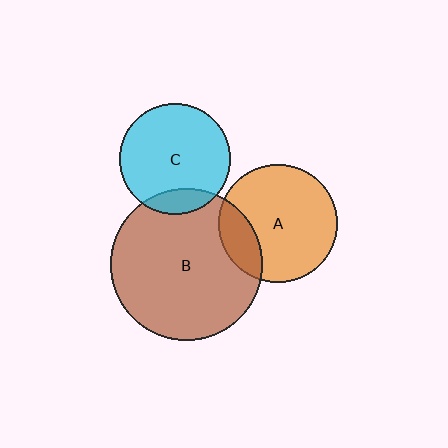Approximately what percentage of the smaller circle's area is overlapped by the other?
Approximately 20%.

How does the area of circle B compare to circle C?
Approximately 1.9 times.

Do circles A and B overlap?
Yes.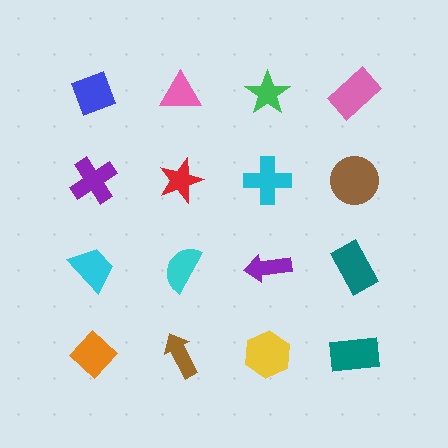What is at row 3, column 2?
A cyan semicircle.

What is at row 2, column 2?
A red star.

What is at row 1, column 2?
A pink triangle.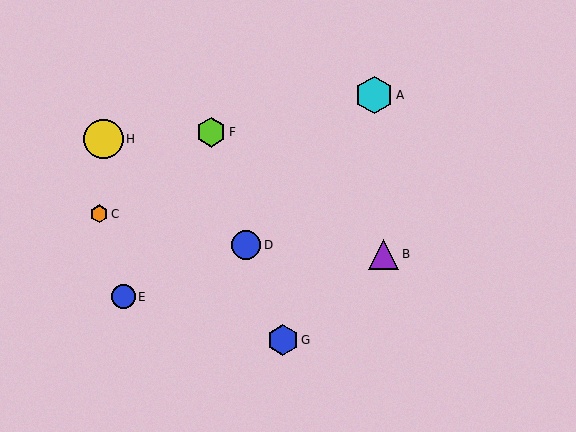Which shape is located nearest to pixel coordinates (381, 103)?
The cyan hexagon (labeled A) at (374, 95) is nearest to that location.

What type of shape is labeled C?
Shape C is an orange hexagon.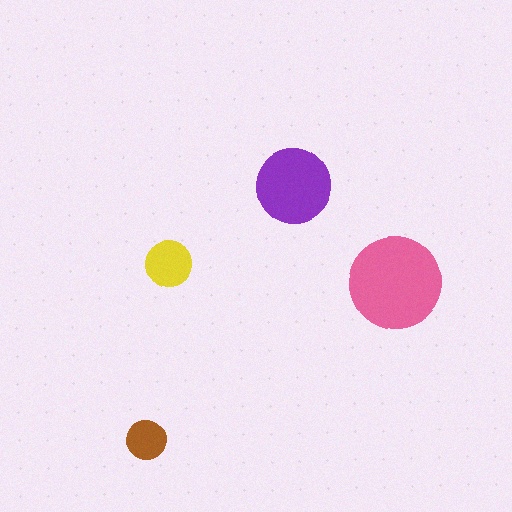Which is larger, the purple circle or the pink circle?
The pink one.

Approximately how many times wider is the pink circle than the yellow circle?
About 2 times wider.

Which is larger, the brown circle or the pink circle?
The pink one.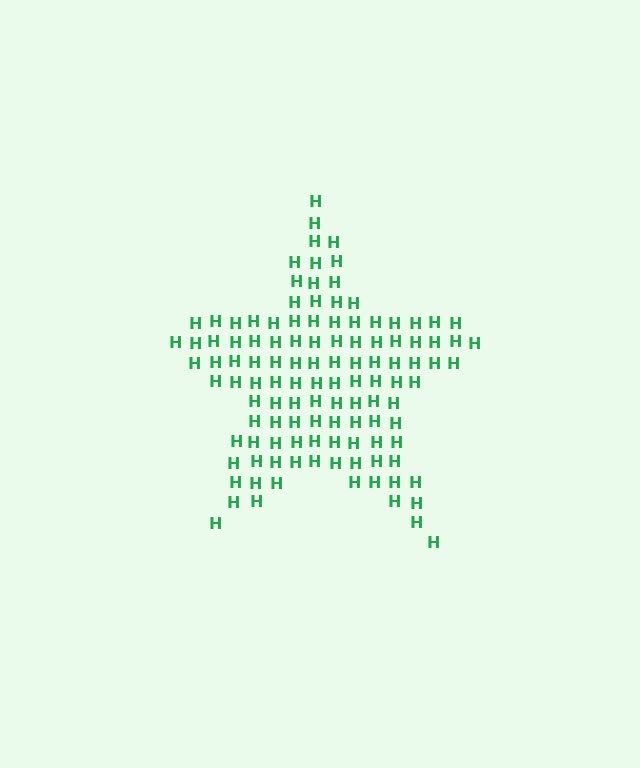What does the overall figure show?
The overall figure shows a star.